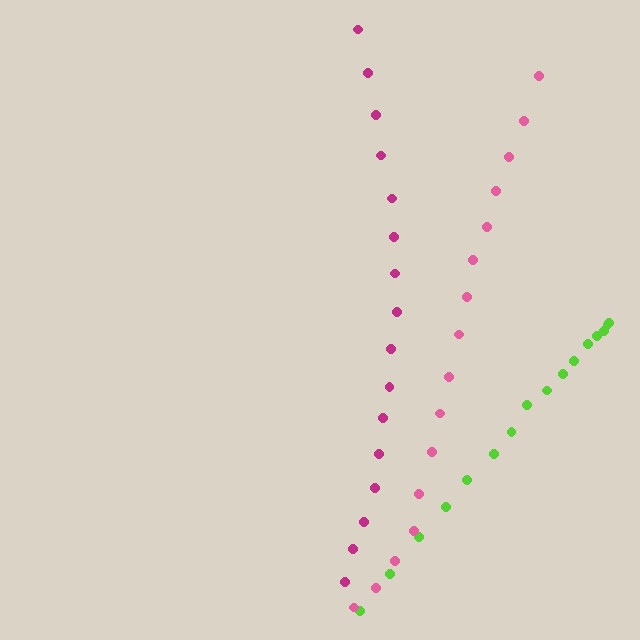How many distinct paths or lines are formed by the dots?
There are 3 distinct paths.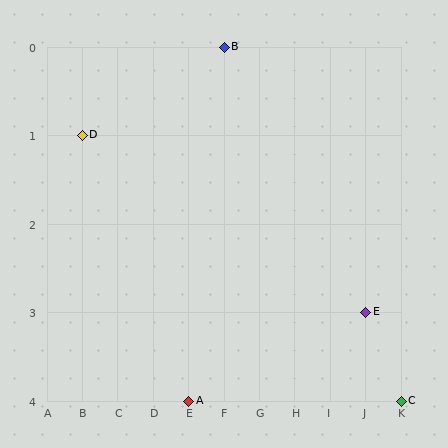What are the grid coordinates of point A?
Point A is at grid coordinates (E, 4).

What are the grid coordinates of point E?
Point E is at grid coordinates (J, 3).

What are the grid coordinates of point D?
Point D is at grid coordinates (B, 1).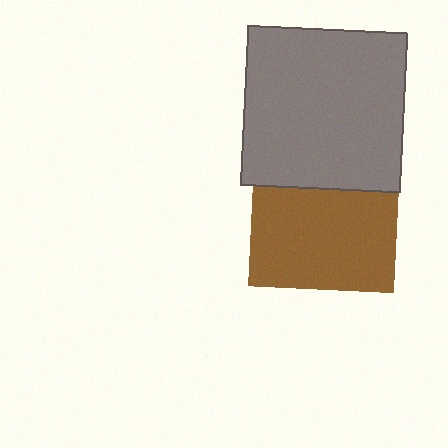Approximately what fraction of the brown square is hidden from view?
Roughly 32% of the brown square is hidden behind the gray square.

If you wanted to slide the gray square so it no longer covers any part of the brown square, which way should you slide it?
Slide it up — that is the most direct way to separate the two shapes.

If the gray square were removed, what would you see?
You would see the complete brown square.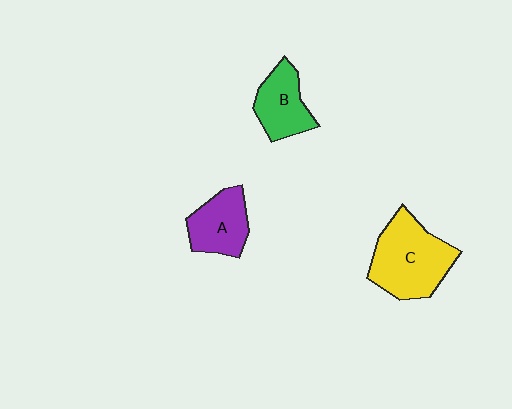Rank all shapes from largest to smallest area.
From largest to smallest: C (yellow), A (purple), B (green).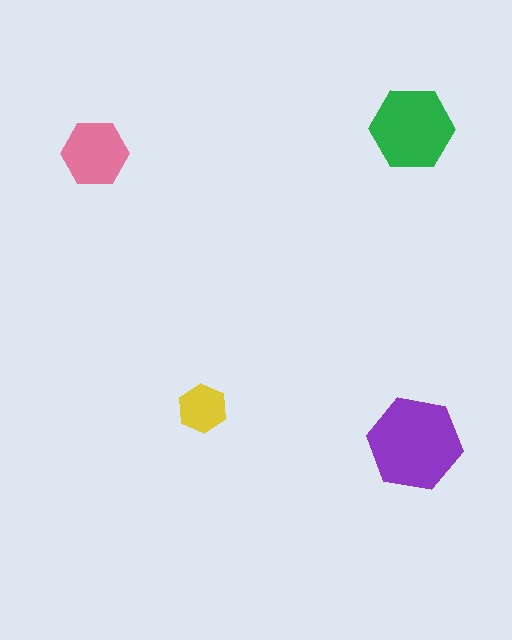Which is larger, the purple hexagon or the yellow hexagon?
The purple one.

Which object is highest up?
The green hexagon is topmost.